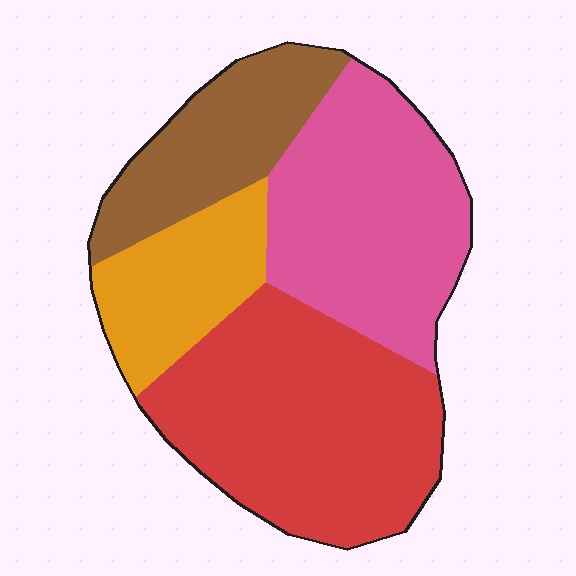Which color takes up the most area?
Red, at roughly 35%.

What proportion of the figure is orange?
Orange covers around 15% of the figure.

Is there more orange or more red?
Red.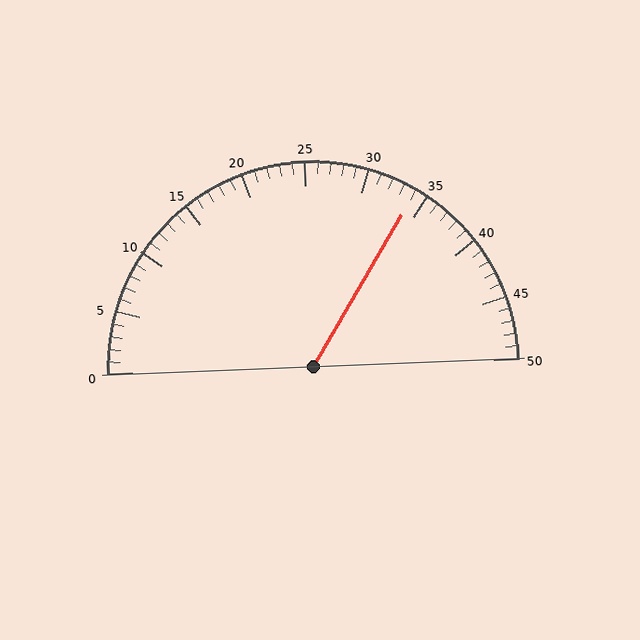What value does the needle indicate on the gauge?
The needle indicates approximately 34.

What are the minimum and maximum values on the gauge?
The gauge ranges from 0 to 50.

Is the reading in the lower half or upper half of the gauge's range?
The reading is in the upper half of the range (0 to 50).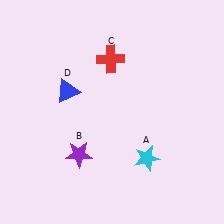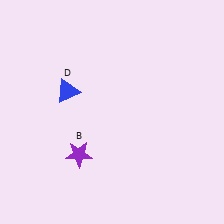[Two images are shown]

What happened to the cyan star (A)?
The cyan star (A) was removed in Image 2. It was in the bottom-right area of Image 1.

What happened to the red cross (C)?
The red cross (C) was removed in Image 2. It was in the top-left area of Image 1.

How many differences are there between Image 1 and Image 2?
There are 2 differences between the two images.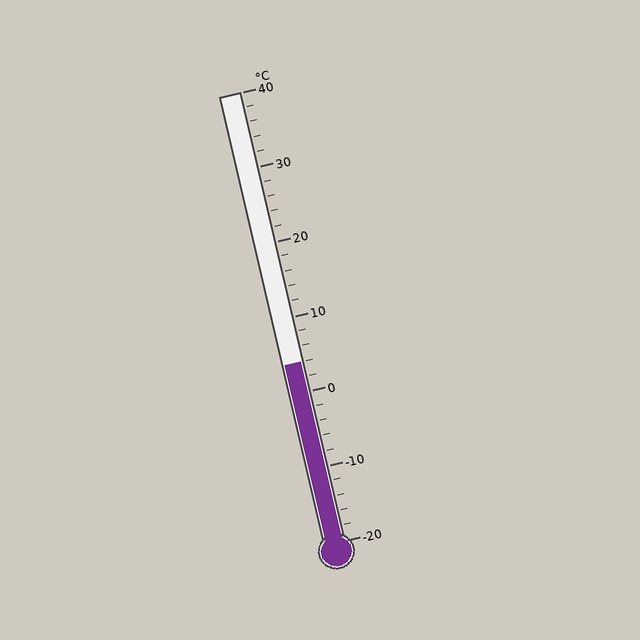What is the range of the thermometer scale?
The thermometer scale ranges from -20°C to 40°C.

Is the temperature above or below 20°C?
The temperature is below 20°C.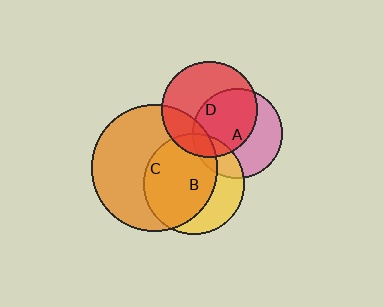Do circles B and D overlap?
Yes.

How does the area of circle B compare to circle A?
Approximately 1.3 times.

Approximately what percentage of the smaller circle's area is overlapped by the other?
Approximately 15%.